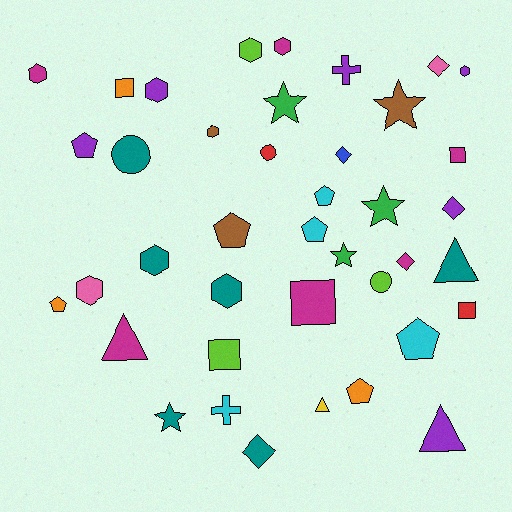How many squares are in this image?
There are 5 squares.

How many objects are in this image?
There are 40 objects.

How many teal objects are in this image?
There are 6 teal objects.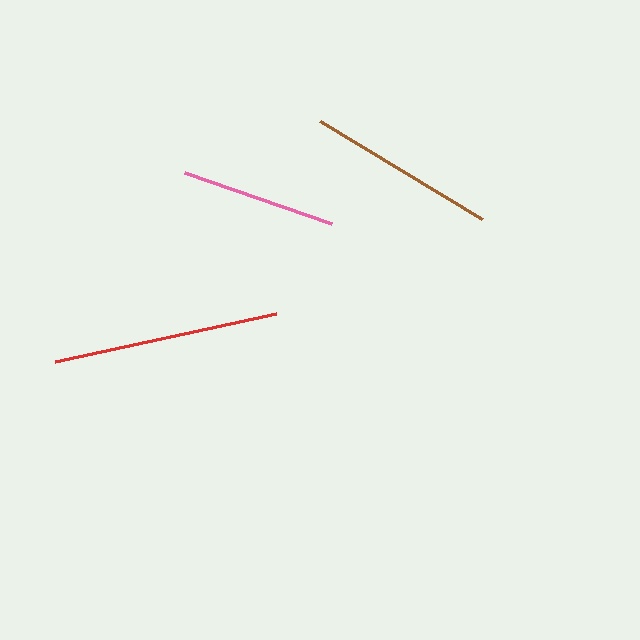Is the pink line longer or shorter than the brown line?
The brown line is longer than the pink line.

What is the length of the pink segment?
The pink segment is approximately 155 pixels long.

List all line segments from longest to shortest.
From longest to shortest: red, brown, pink.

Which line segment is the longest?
The red line is the longest at approximately 226 pixels.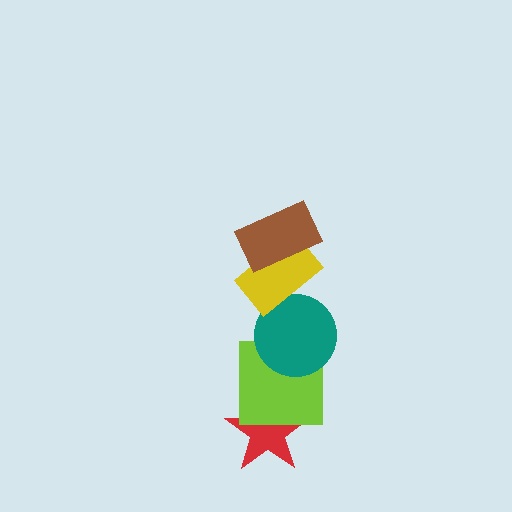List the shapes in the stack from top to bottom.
From top to bottom: the brown rectangle, the yellow rectangle, the teal circle, the lime square, the red star.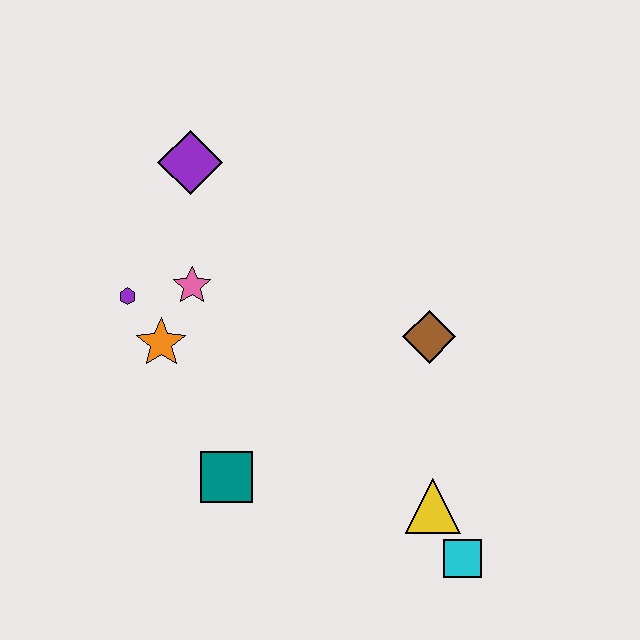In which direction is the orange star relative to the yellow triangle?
The orange star is to the left of the yellow triangle.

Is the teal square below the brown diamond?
Yes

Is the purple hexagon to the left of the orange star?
Yes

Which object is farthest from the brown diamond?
The purple hexagon is farthest from the brown diamond.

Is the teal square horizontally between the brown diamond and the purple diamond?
Yes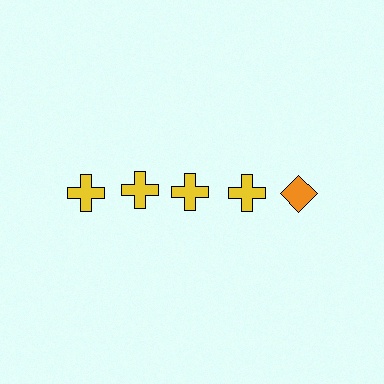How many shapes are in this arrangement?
There are 5 shapes arranged in a grid pattern.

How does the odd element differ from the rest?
It differs in both color (orange instead of yellow) and shape (diamond instead of cross).